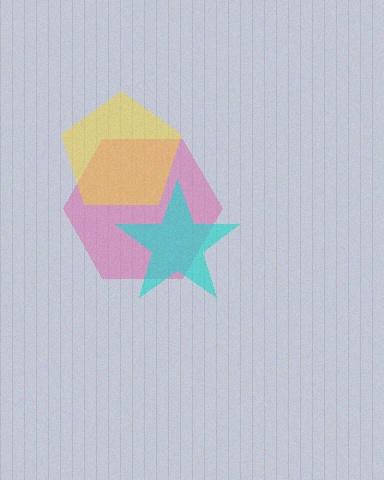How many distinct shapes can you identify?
There are 3 distinct shapes: a pink hexagon, a cyan star, a yellow pentagon.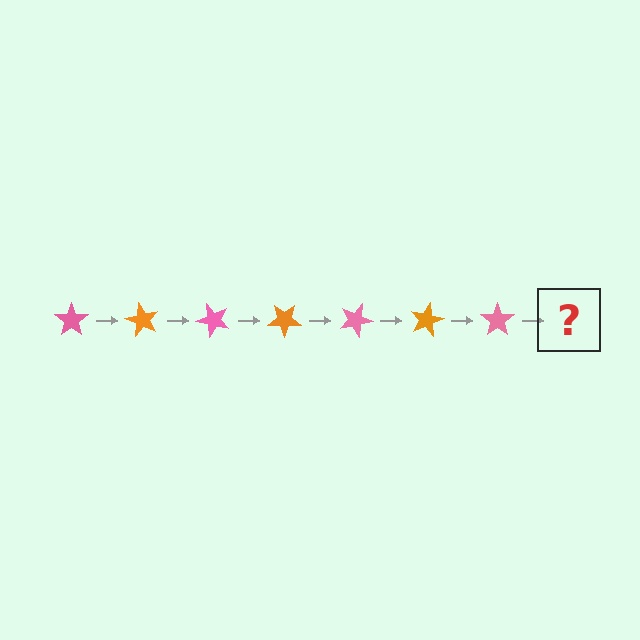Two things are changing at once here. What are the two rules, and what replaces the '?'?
The two rules are that it rotates 60 degrees each step and the color cycles through pink and orange. The '?' should be an orange star, rotated 420 degrees from the start.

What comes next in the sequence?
The next element should be an orange star, rotated 420 degrees from the start.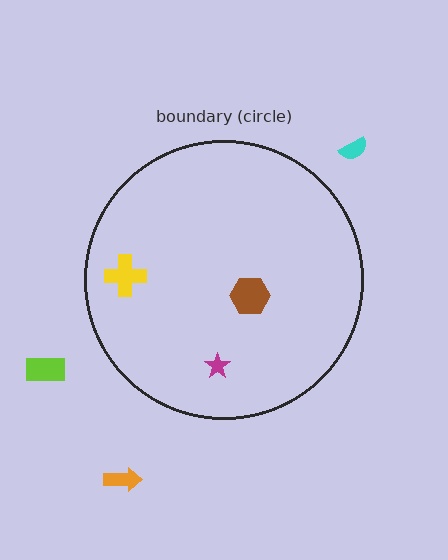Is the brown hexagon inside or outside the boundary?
Inside.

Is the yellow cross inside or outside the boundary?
Inside.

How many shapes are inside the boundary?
3 inside, 3 outside.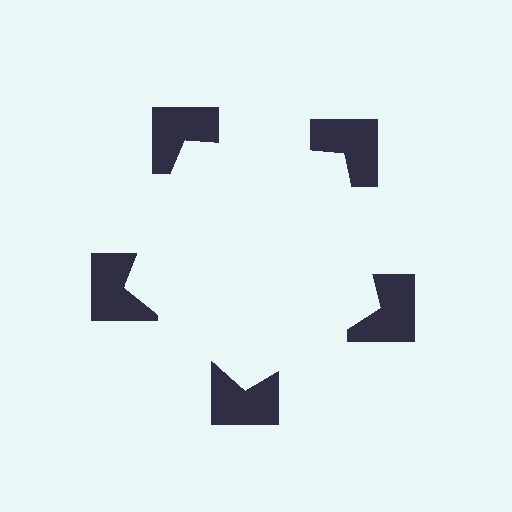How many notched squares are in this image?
There are 5 — one at each vertex of the illusory pentagon.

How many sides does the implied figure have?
5 sides.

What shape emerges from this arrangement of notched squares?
An illusory pentagon — its edges are inferred from the aligned wedge cuts in the notched squares, not physically drawn.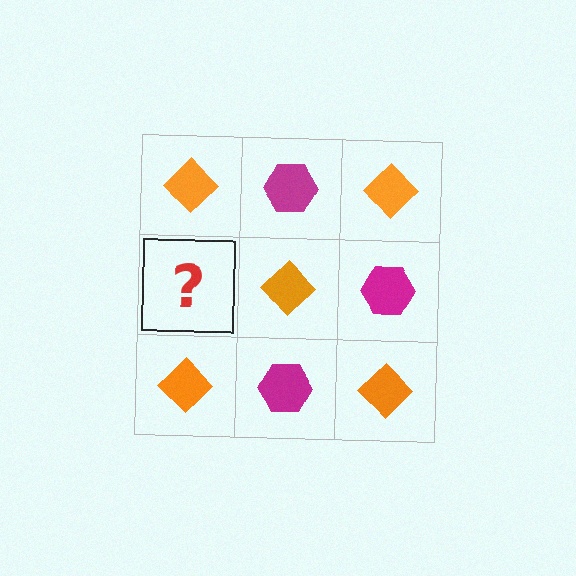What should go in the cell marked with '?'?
The missing cell should contain a magenta hexagon.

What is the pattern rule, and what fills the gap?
The rule is that it alternates orange diamond and magenta hexagon in a checkerboard pattern. The gap should be filled with a magenta hexagon.